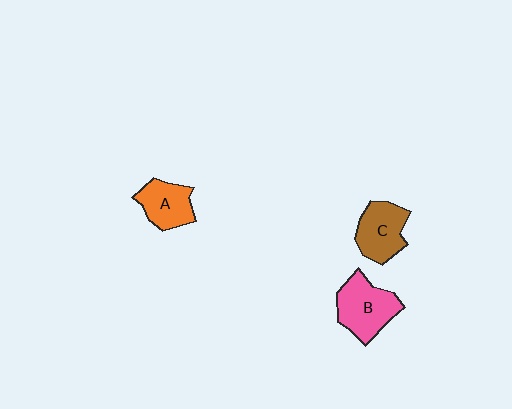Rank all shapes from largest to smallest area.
From largest to smallest: B (pink), C (brown), A (orange).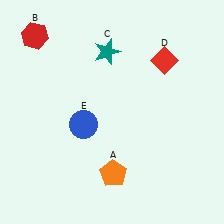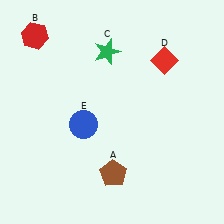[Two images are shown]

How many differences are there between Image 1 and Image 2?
There are 2 differences between the two images.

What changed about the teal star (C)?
In Image 1, C is teal. In Image 2, it changed to green.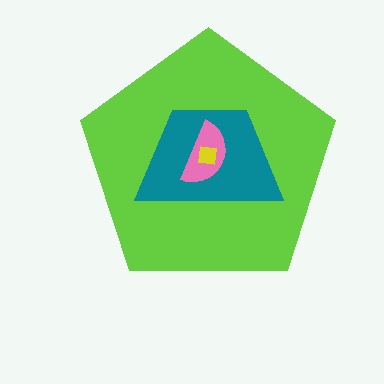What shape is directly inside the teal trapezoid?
The pink semicircle.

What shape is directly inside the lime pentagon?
The teal trapezoid.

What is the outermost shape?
The lime pentagon.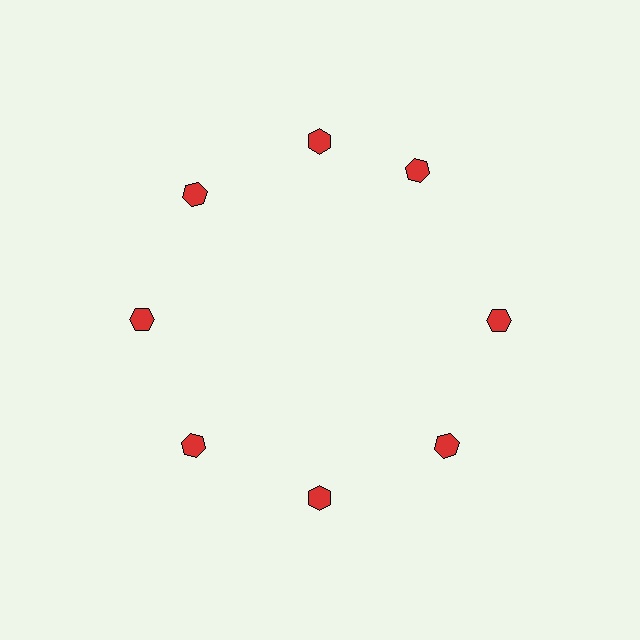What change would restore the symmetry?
The symmetry would be restored by rotating it back into even spacing with its neighbors so that all 8 hexagons sit at equal angles and equal distance from the center.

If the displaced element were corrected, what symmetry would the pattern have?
It would have 8-fold rotational symmetry — the pattern would map onto itself every 45 degrees.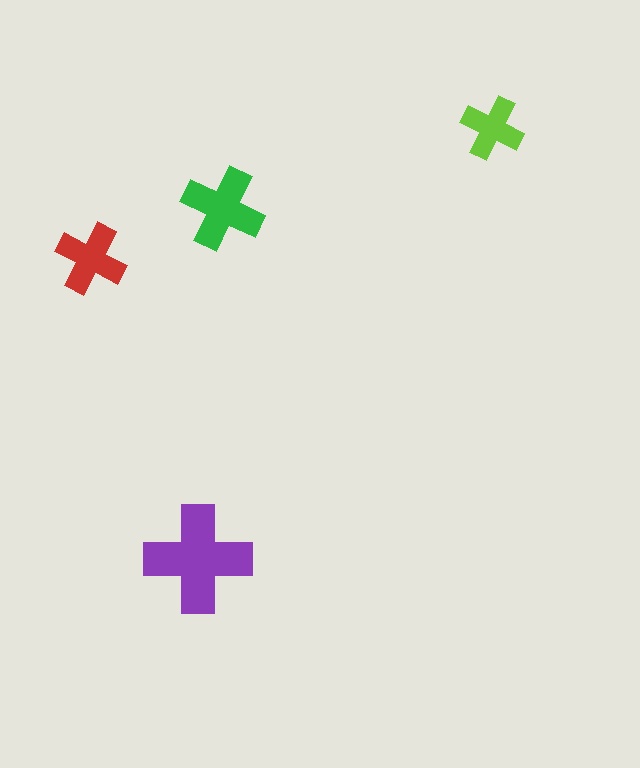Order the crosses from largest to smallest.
the purple one, the green one, the red one, the lime one.